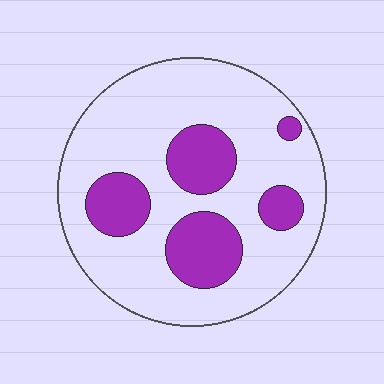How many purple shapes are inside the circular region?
5.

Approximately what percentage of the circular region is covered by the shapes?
Approximately 25%.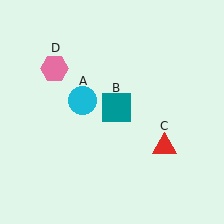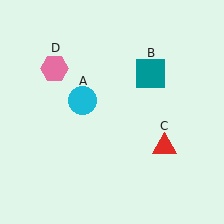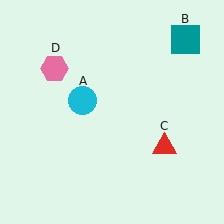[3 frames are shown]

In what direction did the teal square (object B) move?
The teal square (object B) moved up and to the right.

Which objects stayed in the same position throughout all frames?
Cyan circle (object A) and red triangle (object C) and pink hexagon (object D) remained stationary.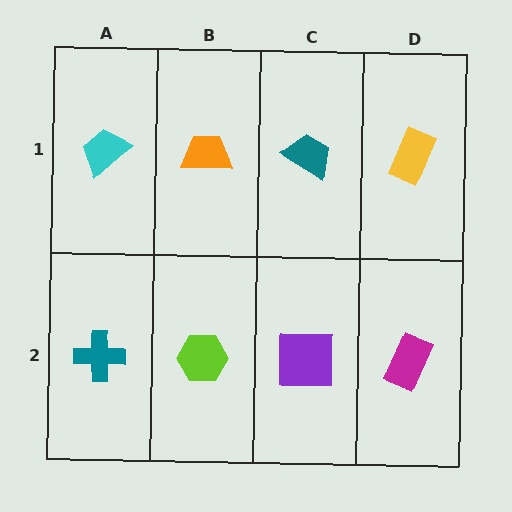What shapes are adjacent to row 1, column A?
A teal cross (row 2, column A), an orange trapezoid (row 1, column B).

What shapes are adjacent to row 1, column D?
A magenta rectangle (row 2, column D), a teal trapezoid (row 1, column C).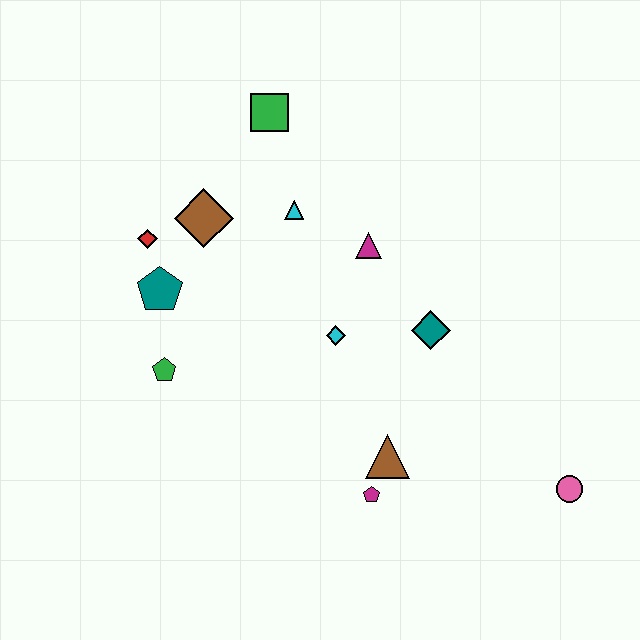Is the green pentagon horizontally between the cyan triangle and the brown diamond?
No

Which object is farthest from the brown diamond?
The pink circle is farthest from the brown diamond.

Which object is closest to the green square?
The cyan triangle is closest to the green square.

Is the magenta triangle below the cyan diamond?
No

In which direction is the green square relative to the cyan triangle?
The green square is above the cyan triangle.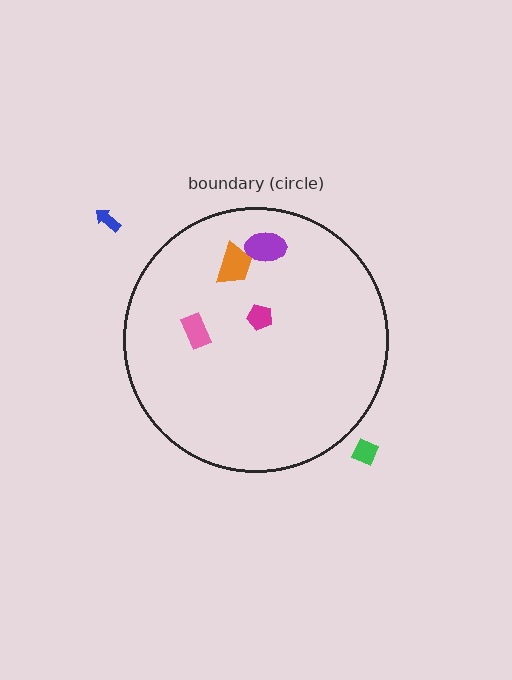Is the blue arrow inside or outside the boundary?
Outside.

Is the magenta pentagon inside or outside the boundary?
Inside.